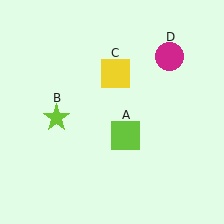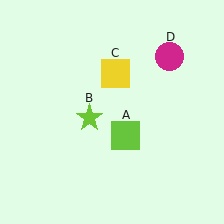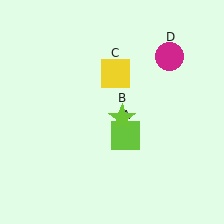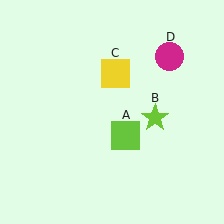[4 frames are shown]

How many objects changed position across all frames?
1 object changed position: lime star (object B).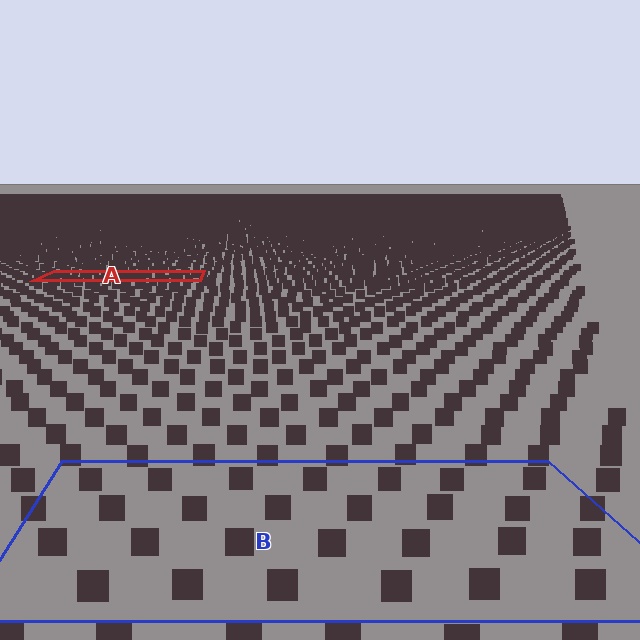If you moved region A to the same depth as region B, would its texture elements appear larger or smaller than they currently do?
They would appear larger. At a closer depth, the same texture elements are projected at a bigger on-screen size.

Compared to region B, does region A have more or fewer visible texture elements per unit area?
Region A has more texture elements per unit area — they are packed more densely because it is farther away.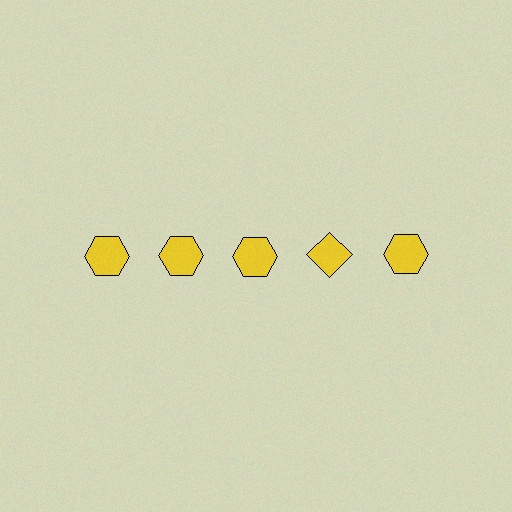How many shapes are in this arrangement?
There are 5 shapes arranged in a grid pattern.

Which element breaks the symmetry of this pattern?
The yellow diamond in the top row, second from right column breaks the symmetry. All other shapes are yellow hexagons.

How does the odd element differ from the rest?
It has a different shape: diamond instead of hexagon.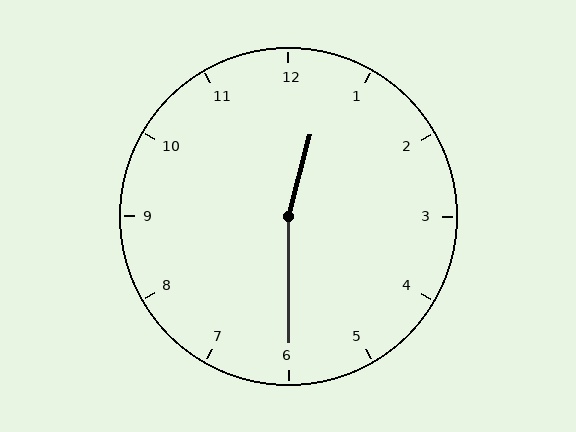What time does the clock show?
12:30.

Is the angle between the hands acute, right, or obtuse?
It is obtuse.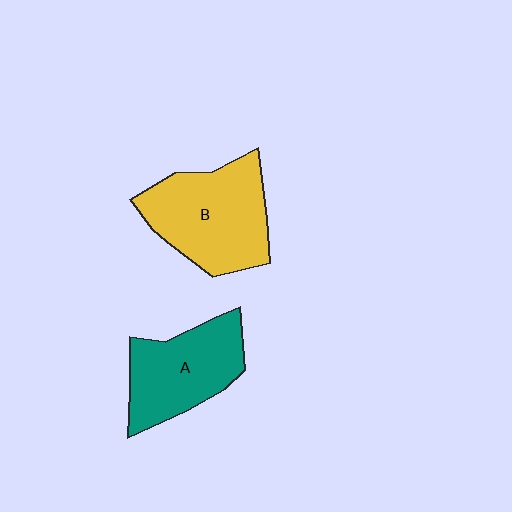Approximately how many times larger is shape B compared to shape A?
Approximately 1.2 times.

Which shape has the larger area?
Shape B (yellow).